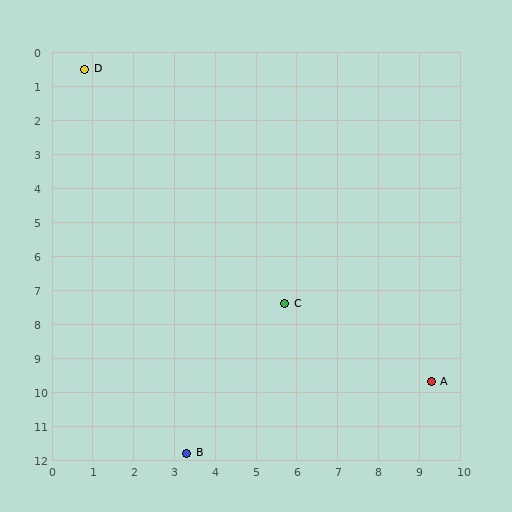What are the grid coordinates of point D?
Point D is at approximately (0.8, 0.5).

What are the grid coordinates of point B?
Point B is at approximately (3.3, 11.8).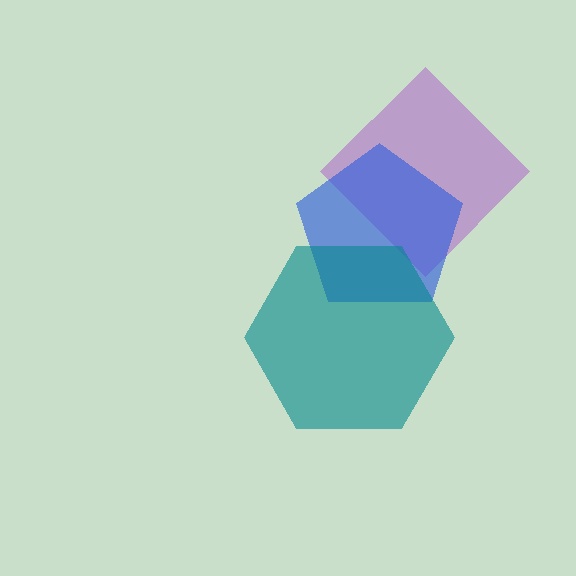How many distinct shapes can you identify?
There are 3 distinct shapes: a purple diamond, a blue pentagon, a teal hexagon.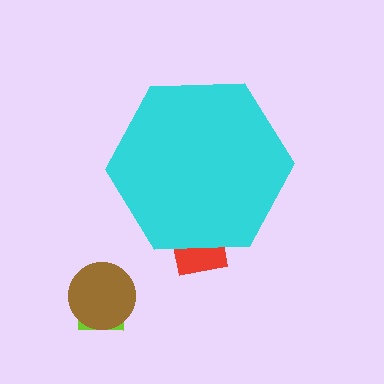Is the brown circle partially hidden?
No, the brown circle is fully visible.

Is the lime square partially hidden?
No, the lime square is fully visible.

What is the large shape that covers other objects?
A cyan hexagon.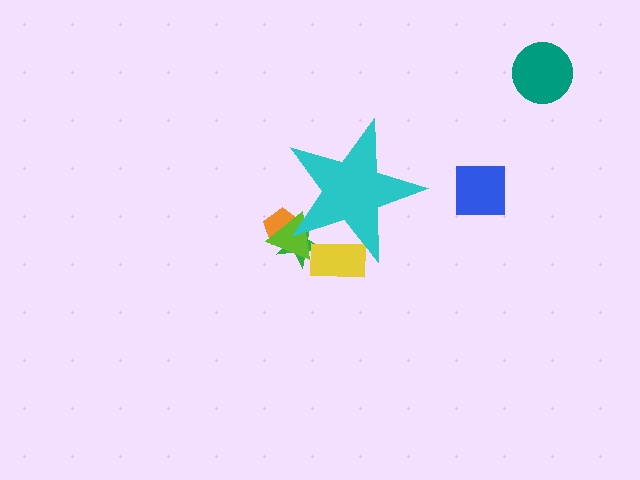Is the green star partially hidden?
Yes, the green star is partially hidden behind the cyan star.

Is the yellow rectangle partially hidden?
Yes, the yellow rectangle is partially hidden behind the cyan star.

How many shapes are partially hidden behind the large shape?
4 shapes are partially hidden.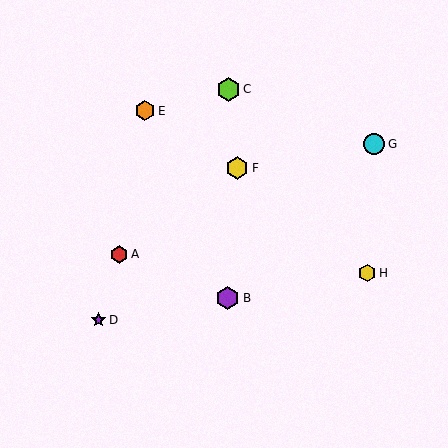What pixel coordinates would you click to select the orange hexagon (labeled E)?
Click at (145, 111) to select the orange hexagon E.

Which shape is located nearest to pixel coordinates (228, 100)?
The lime hexagon (labeled C) at (228, 89) is nearest to that location.